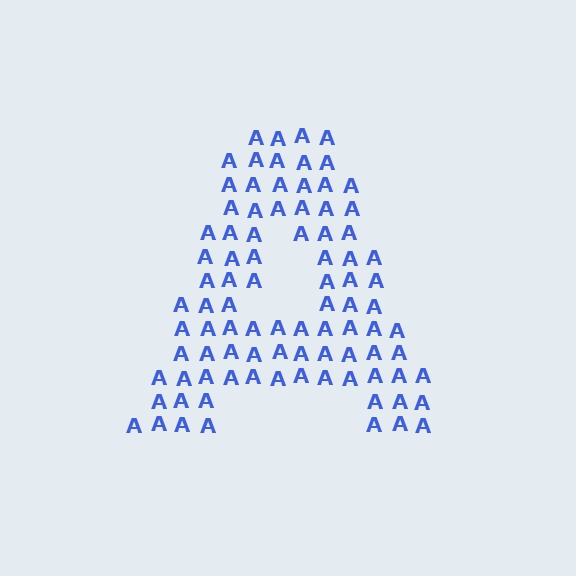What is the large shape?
The large shape is the letter A.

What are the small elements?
The small elements are letter A's.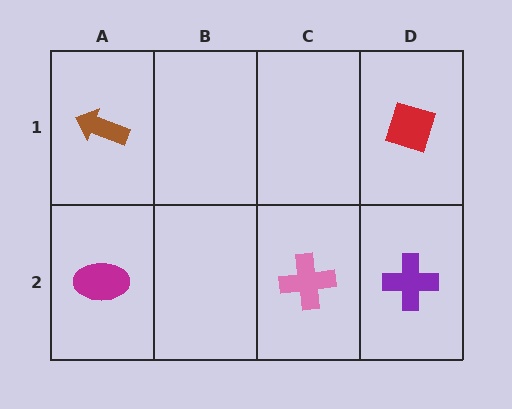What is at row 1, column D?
A red diamond.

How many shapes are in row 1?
2 shapes.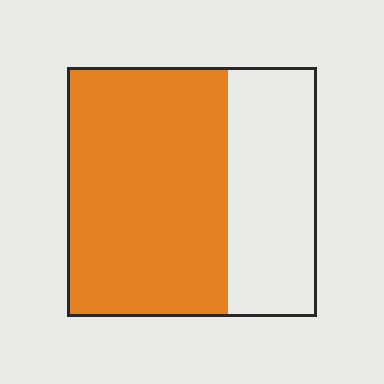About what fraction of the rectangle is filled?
About five eighths (5/8).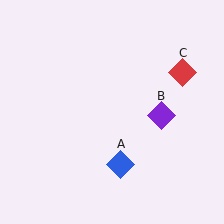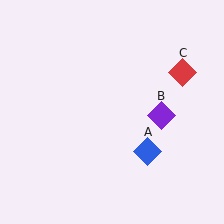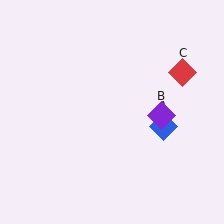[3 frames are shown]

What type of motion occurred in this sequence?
The blue diamond (object A) rotated counterclockwise around the center of the scene.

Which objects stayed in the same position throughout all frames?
Purple diamond (object B) and red diamond (object C) remained stationary.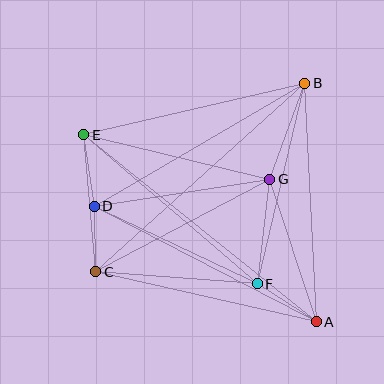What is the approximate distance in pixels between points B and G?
The distance between B and G is approximately 102 pixels.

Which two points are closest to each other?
Points C and D are closest to each other.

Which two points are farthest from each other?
Points A and E are farthest from each other.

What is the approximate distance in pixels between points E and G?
The distance between E and G is approximately 192 pixels.